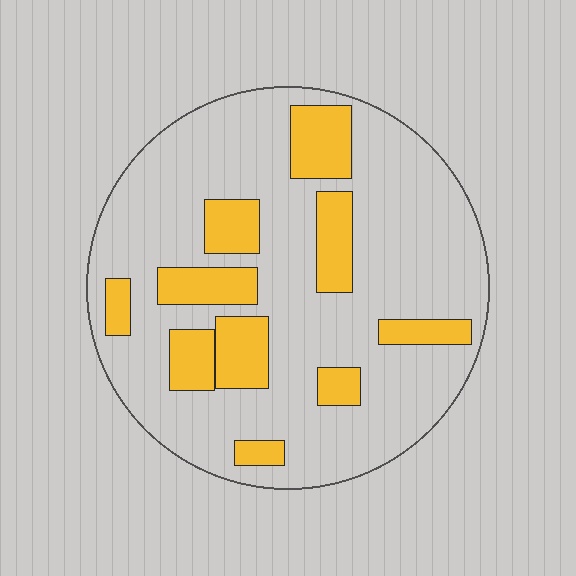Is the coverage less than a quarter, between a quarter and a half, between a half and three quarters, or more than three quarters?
Less than a quarter.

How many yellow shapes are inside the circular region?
10.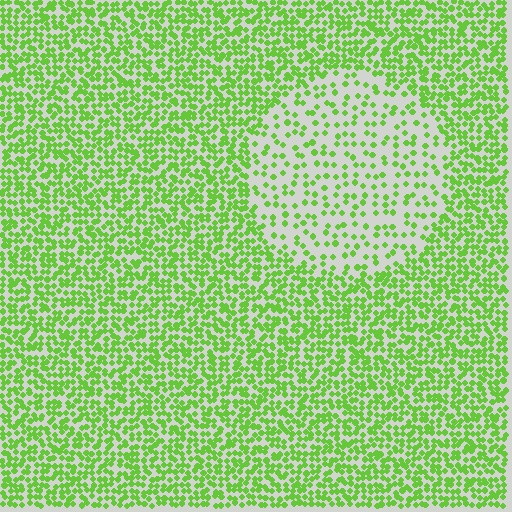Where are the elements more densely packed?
The elements are more densely packed outside the circle boundary.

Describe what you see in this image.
The image contains small lime elements arranged at two different densities. A circle-shaped region is visible where the elements are less densely packed than the surrounding area.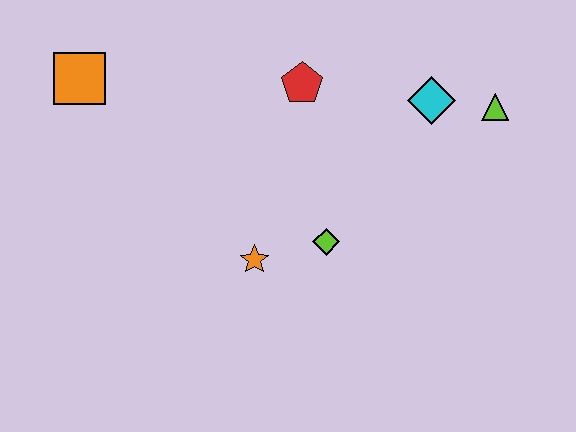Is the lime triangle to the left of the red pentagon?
No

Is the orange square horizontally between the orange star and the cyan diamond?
No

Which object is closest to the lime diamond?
The orange star is closest to the lime diamond.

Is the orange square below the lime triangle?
No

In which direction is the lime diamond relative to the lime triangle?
The lime diamond is to the left of the lime triangle.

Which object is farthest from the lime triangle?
The orange square is farthest from the lime triangle.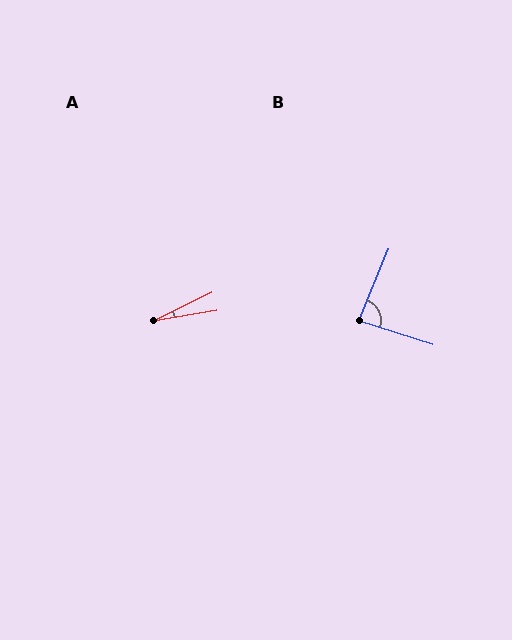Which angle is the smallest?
A, at approximately 16 degrees.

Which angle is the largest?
B, at approximately 85 degrees.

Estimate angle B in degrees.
Approximately 85 degrees.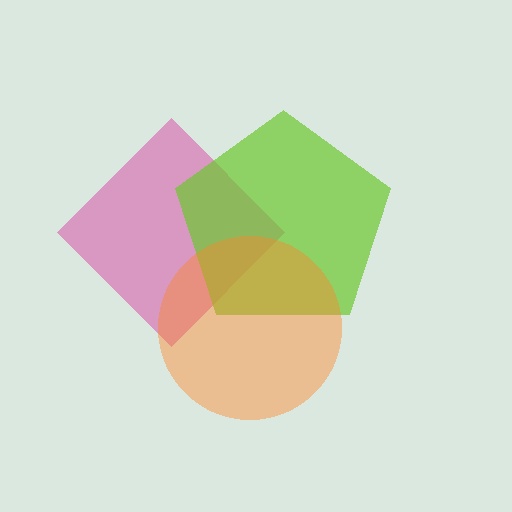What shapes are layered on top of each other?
The layered shapes are: a magenta diamond, a lime pentagon, an orange circle.